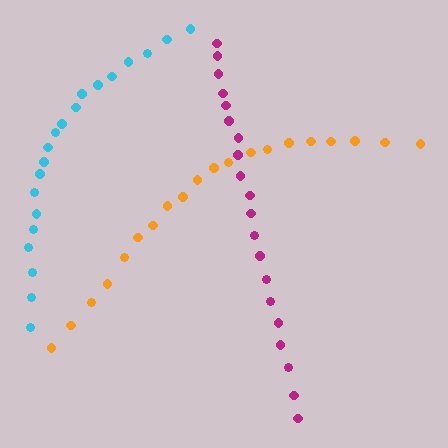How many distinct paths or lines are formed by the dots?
There are 3 distinct paths.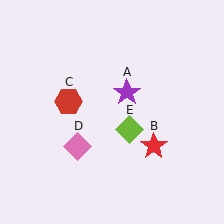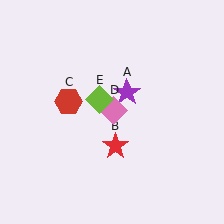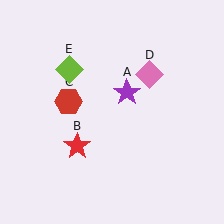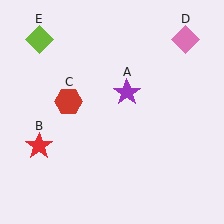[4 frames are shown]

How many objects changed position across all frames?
3 objects changed position: red star (object B), pink diamond (object D), lime diamond (object E).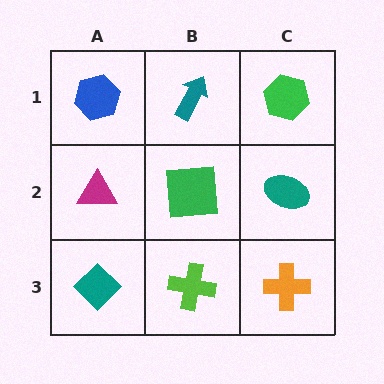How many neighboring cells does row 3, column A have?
2.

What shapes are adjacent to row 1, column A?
A magenta triangle (row 2, column A), a teal arrow (row 1, column B).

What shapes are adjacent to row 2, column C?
A green hexagon (row 1, column C), an orange cross (row 3, column C), a green square (row 2, column B).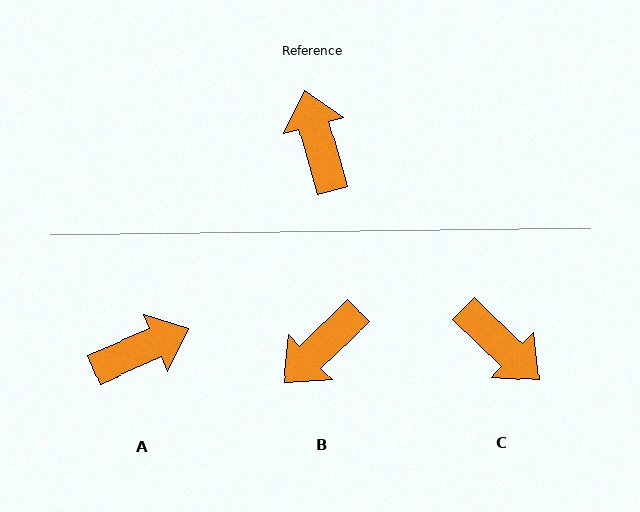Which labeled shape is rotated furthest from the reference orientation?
C, about 149 degrees away.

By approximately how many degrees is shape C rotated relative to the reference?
Approximately 149 degrees clockwise.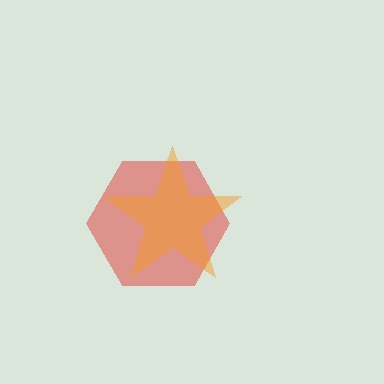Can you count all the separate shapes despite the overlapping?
Yes, there are 2 separate shapes.